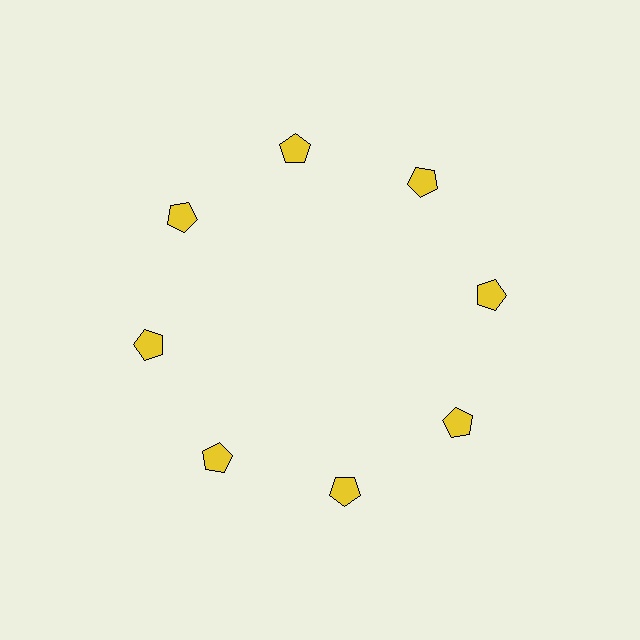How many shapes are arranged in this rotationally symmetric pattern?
There are 8 shapes, arranged in 8 groups of 1.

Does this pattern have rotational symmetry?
Yes, this pattern has 8-fold rotational symmetry. It looks the same after rotating 45 degrees around the center.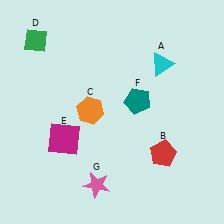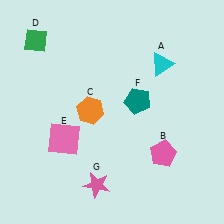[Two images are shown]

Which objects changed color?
B changed from red to pink. E changed from magenta to pink.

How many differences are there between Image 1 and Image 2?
There are 2 differences between the two images.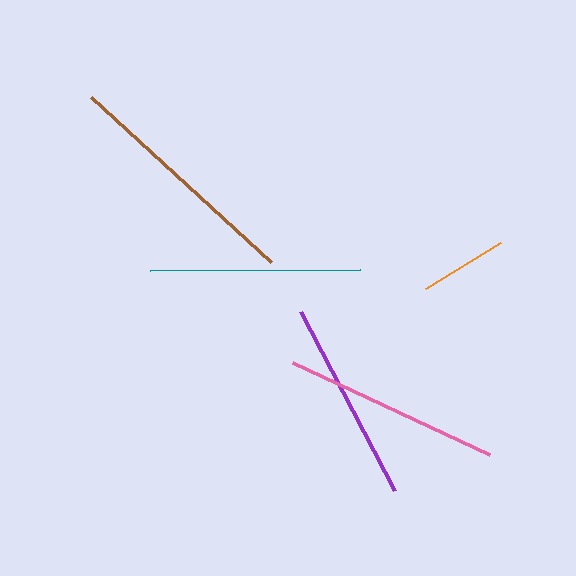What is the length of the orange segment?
The orange segment is approximately 88 pixels long.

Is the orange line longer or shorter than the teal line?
The teal line is longer than the orange line.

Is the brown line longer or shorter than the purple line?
The brown line is longer than the purple line.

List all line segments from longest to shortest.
From longest to shortest: brown, pink, teal, purple, orange.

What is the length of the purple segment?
The purple segment is approximately 202 pixels long.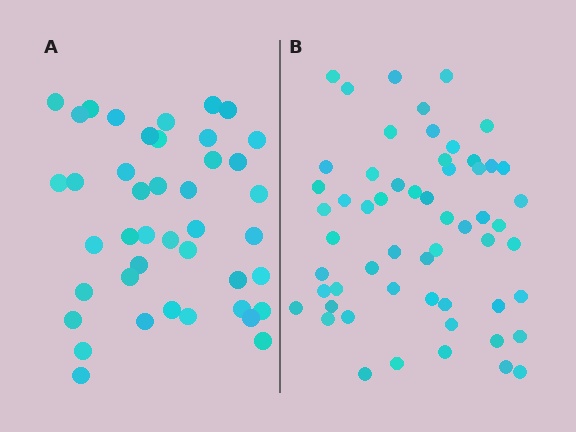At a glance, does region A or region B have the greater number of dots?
Region B (the right region) has more dots.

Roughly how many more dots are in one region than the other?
Region B has approximately 15 more dots than region A.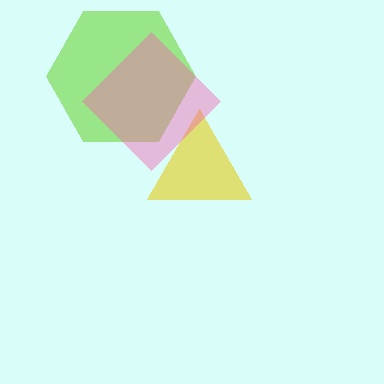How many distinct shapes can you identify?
There are 3 distinct shapes: a yellow triangle, a lime hexagon, a pink diamond.